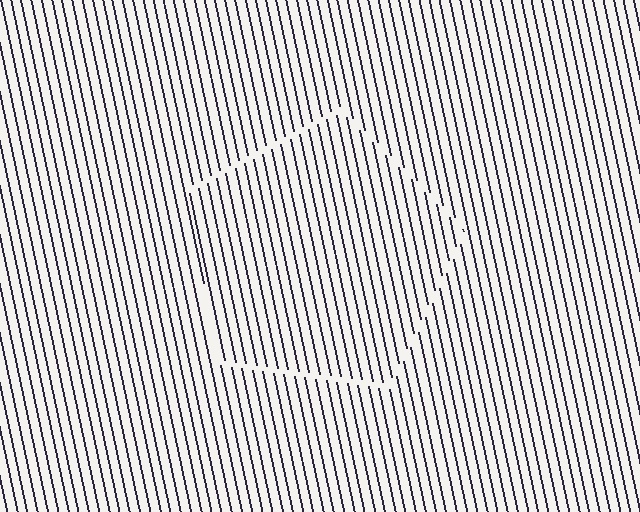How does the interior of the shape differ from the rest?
The interior of the shape contains the same grating, shifted by half a period — the contour is defined by the phase discontinuity where line-ends from the inner and outer gratings abut.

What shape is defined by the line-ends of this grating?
An illusory pentagon. The interior of the shape contains the same grating, shifted by half a period — the contour is defined by the phase discontinuity where line-ends from the inner and outer gratings abut.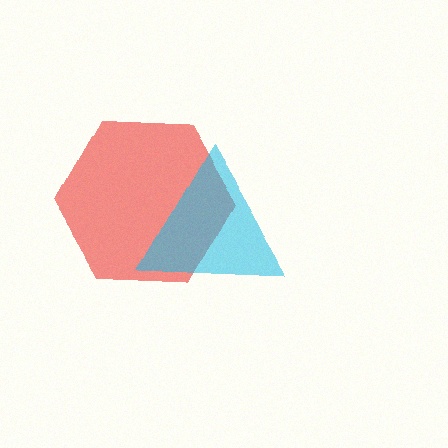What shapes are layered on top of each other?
The layered shapes are: a red hexagon, a cyan triangle.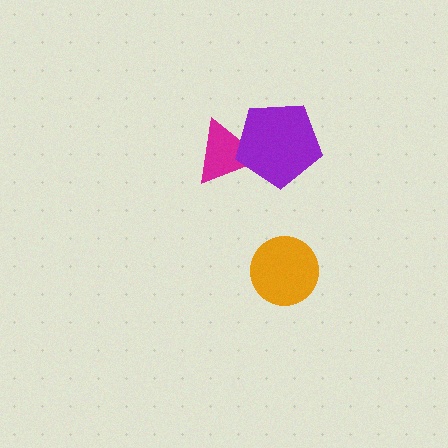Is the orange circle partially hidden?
No, no other shape covers it.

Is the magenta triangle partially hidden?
Yes, it is partially covered by another shape.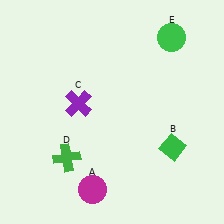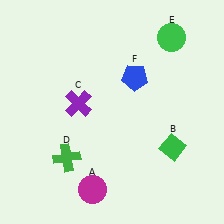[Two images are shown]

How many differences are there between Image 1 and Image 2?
There is 1 difference between the two images.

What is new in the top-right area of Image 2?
A blue pentagon (F) was added in the top-right area of Image 2.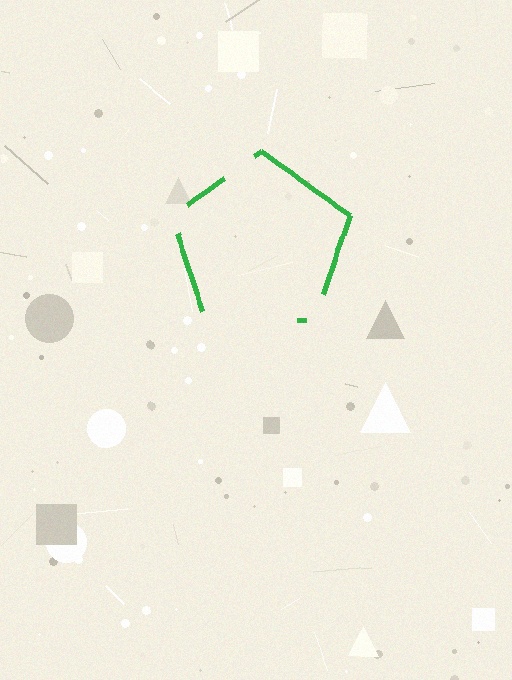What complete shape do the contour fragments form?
The contour fragments form a pentagon.